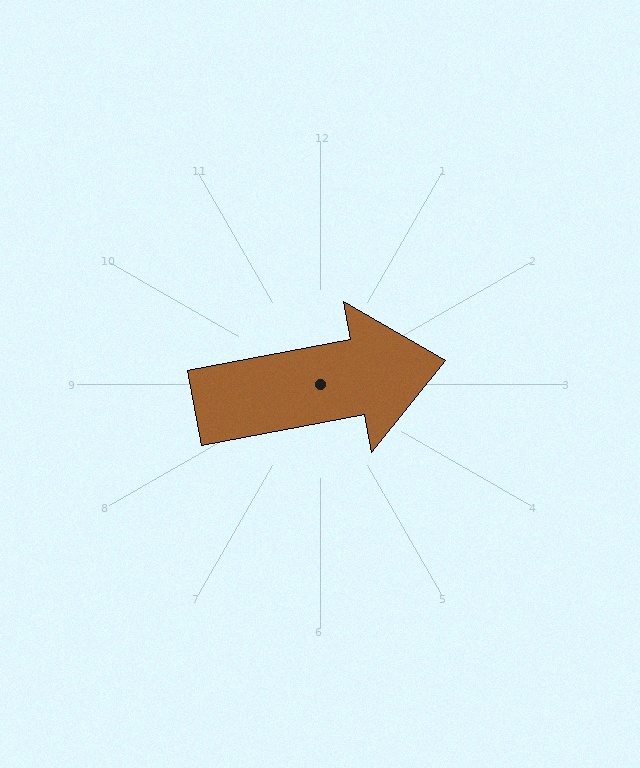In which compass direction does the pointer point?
East.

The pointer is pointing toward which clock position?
Roughly 3 o'clock.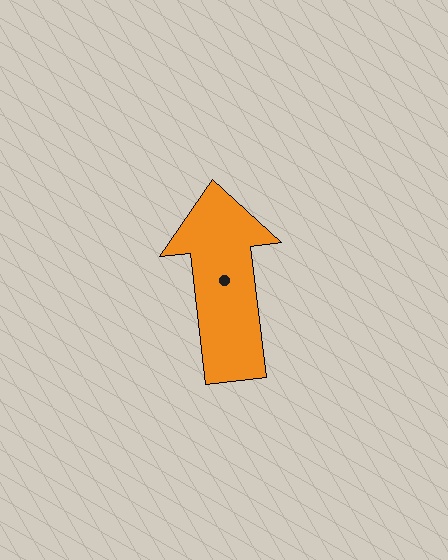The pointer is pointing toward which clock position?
Roughly 12 o'clock.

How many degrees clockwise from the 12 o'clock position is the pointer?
Approximately 353 degrees.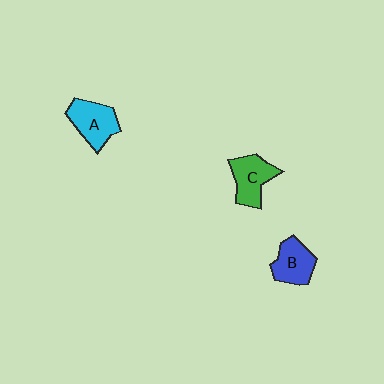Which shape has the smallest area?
Shape B (blue).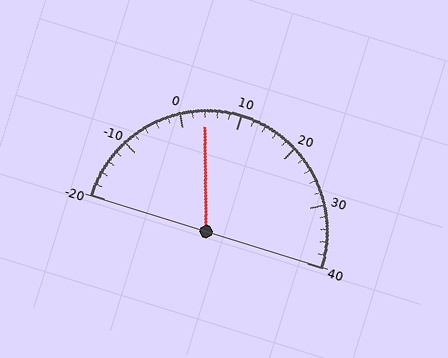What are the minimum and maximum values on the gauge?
The gauge ranges from -20 to 40.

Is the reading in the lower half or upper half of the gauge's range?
The reading is in the lower half of the range (-20 to 40).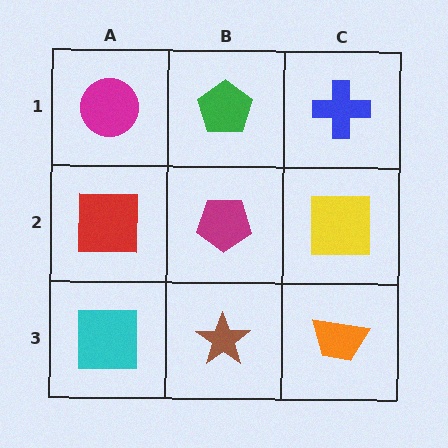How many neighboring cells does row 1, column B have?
3.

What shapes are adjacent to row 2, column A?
A magenta circle (row 1, column A), a cyan square (row 3, column A), a magenta pentagon (row 2, column B).